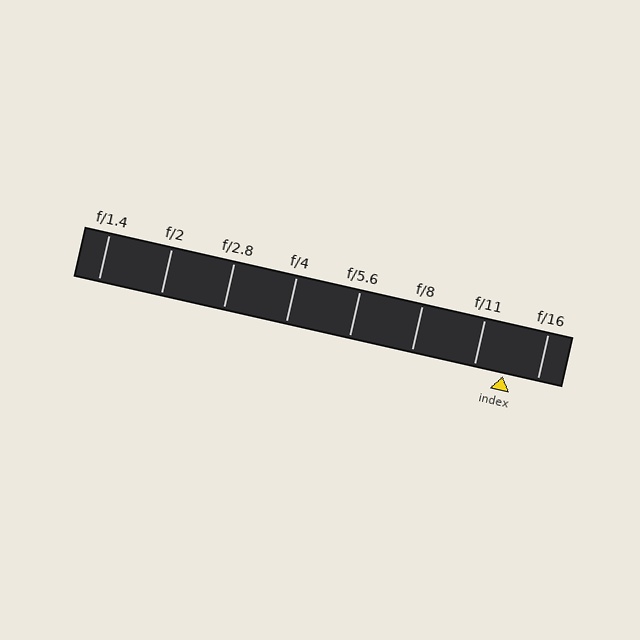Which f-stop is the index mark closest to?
The index mark is closest to f/11.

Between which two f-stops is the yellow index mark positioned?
The index mark is between f/11 and f/16.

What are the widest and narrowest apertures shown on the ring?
The widest aperture shown is f/1.4 and the narrowest is f/16.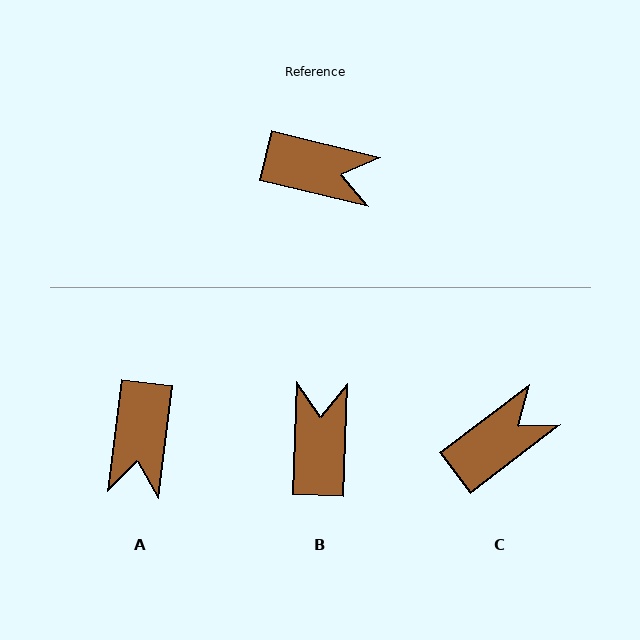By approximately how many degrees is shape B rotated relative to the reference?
Approximately 101 degrees counter-clockwise.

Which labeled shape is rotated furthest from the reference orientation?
B, about 101 degrees away.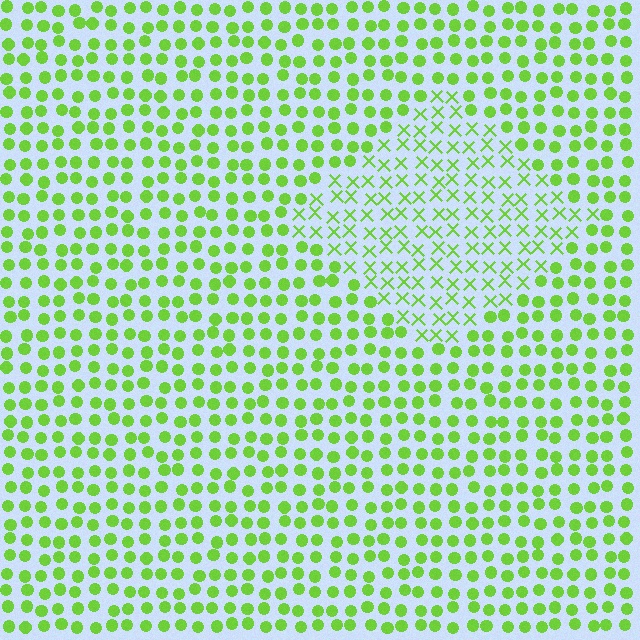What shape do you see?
I see a diamond.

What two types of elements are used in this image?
The image uses X marks inside the diamond region and circles outside it.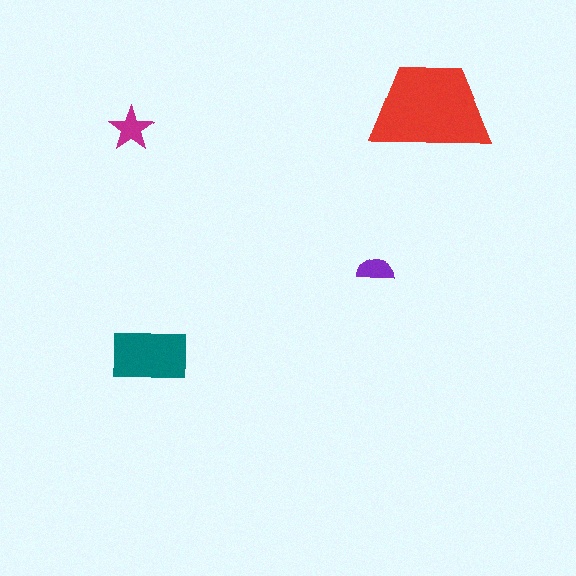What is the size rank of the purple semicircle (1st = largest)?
4th.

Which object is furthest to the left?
The magenta star is leftmost.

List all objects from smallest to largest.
The purple semicircle, the magenta star, the teal rectangle, the red trapezoid.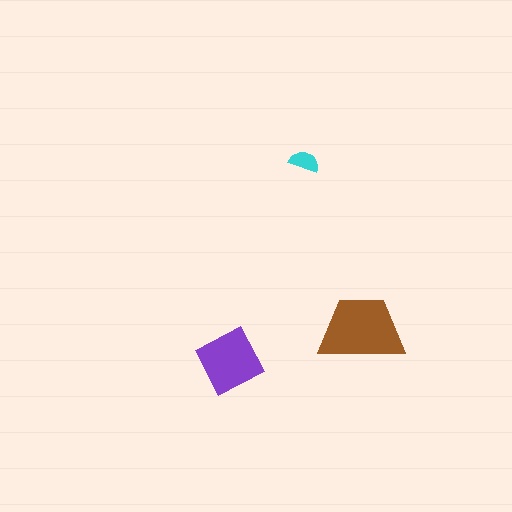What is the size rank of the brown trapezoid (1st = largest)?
1st.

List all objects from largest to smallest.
The brown trapezoid, the purple diamond, the cyan semicircle.